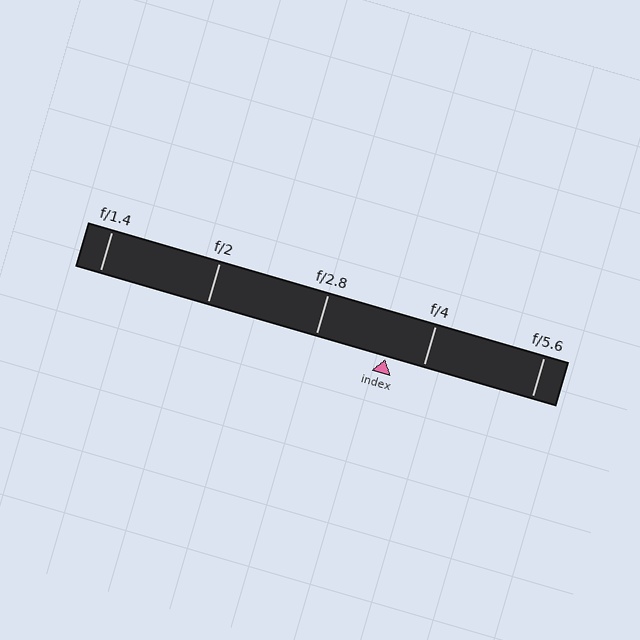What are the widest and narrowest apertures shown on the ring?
The widest aperture shown is f/1.4 and the narrowest is f/5.6.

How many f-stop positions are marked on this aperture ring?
There are 5 f-stop positions marked.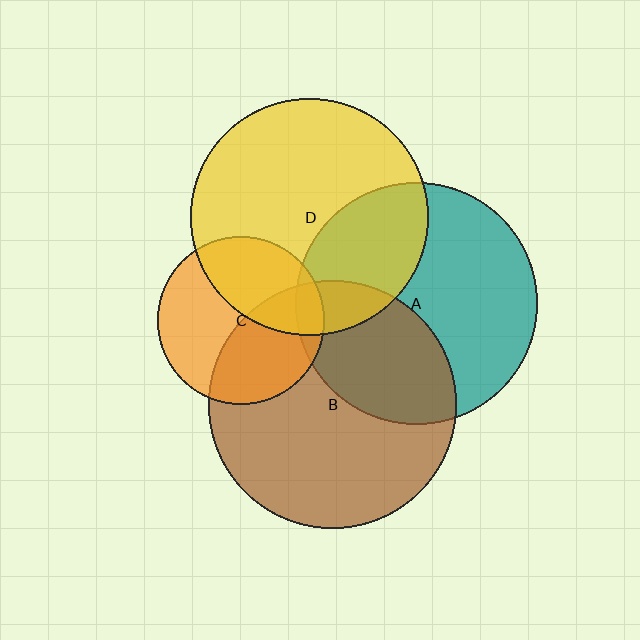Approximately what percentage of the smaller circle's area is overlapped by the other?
Approximately 15%.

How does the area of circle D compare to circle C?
Approximately 2.0 times.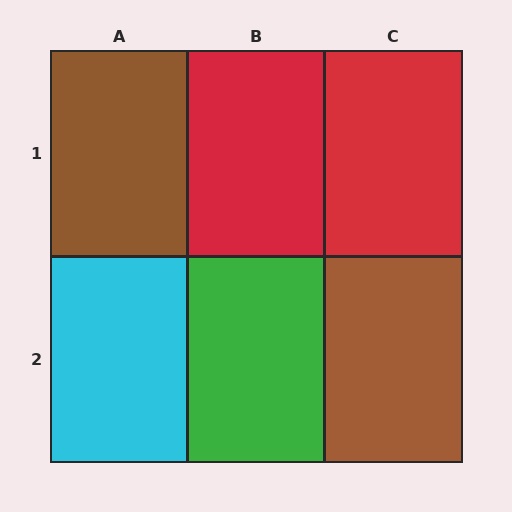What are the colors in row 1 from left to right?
Brown, red, red.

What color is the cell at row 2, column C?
Brown.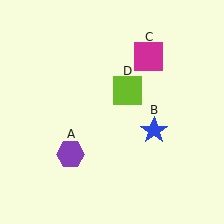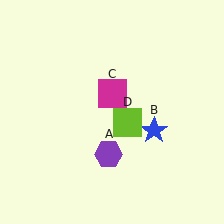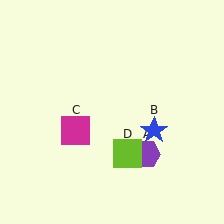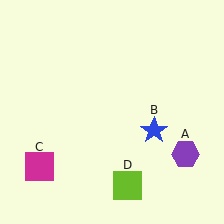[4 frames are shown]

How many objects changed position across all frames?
3 objects changed position: purple hexagon (object A), magenta square (object C), lime square (object D).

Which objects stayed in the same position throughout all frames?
Blue star (object B) remained stationary.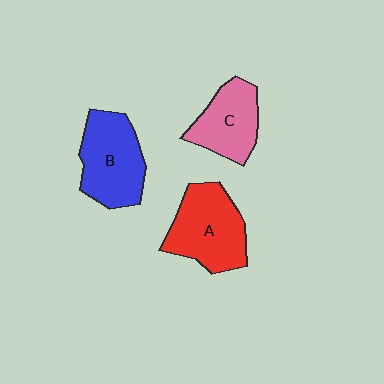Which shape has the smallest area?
Shape C (pink).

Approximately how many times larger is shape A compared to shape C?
Approximately 1.3 times.